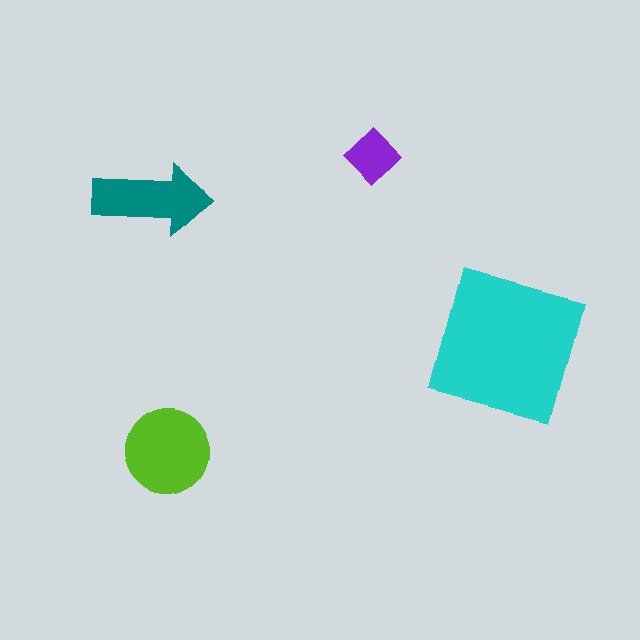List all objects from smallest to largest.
The purple diamond, the teal arrow, the lime circle, the cyan square.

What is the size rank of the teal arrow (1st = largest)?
3rd.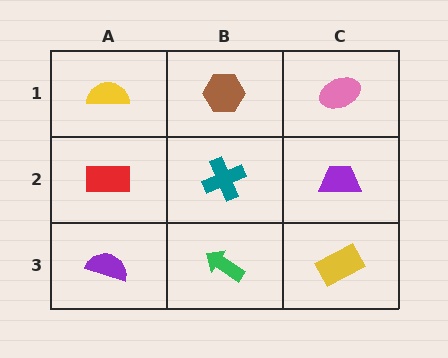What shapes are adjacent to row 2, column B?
A brown hexagon (row 1, column B), a green arrow (row 3, column B), a red rectangle (row 2, column A), a purple trapezoid (row 2, column C).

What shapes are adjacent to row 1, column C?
A purple trapezoid (row 2, column C), a brown hexagon (row 1, column B).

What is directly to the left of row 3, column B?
A purple semicircle.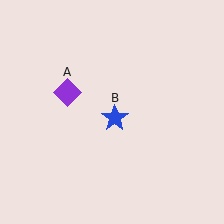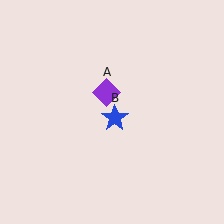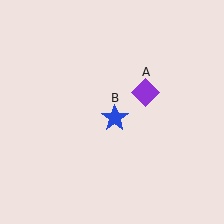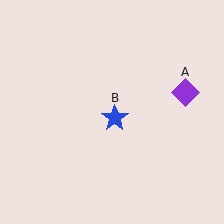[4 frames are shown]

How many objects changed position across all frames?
1 object changed position: purple diamond (object A).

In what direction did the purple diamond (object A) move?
The purple diamond (object A) moved right.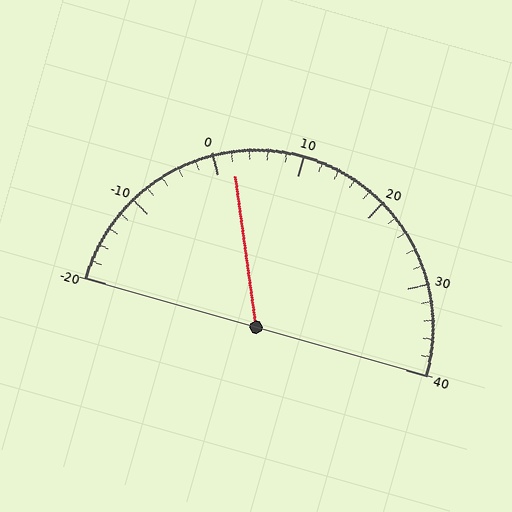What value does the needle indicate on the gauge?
The needle indicates approximately 2.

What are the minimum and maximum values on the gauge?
The gauge ranges from -20 to 40.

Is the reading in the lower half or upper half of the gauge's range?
The reading is in the lower half of the range (-20 to 40).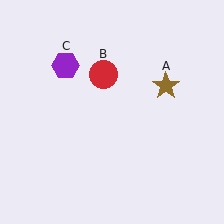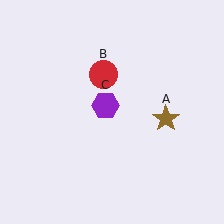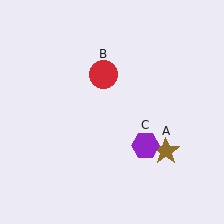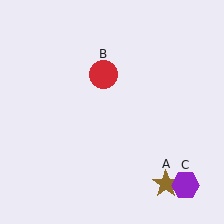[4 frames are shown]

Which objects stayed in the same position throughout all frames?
Red circle (object B) remained stationary.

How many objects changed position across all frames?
2 objects changed position: brown star (object A), purple hexagon (object C).